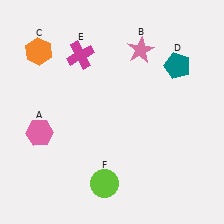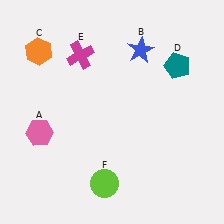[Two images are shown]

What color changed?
The star (B) changed from pink in Image 1 to blue in Image 2.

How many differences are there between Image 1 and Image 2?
There is 1 difference between the two images.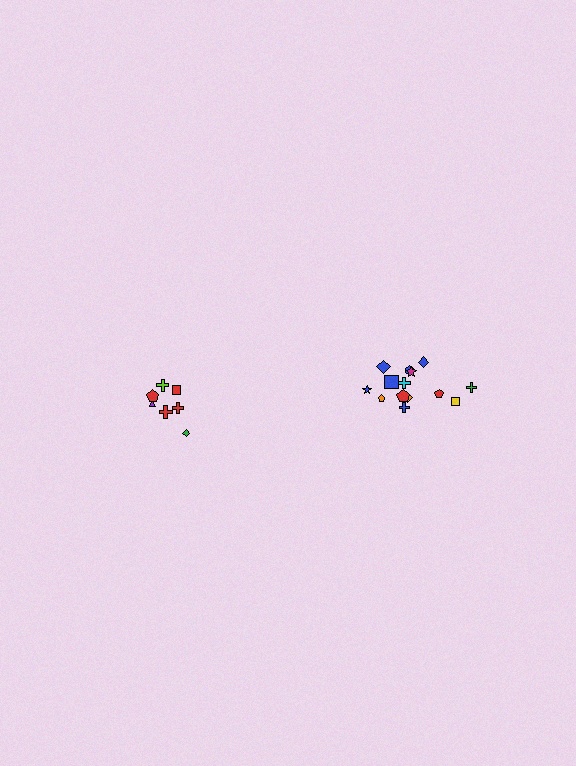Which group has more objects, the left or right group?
The right group.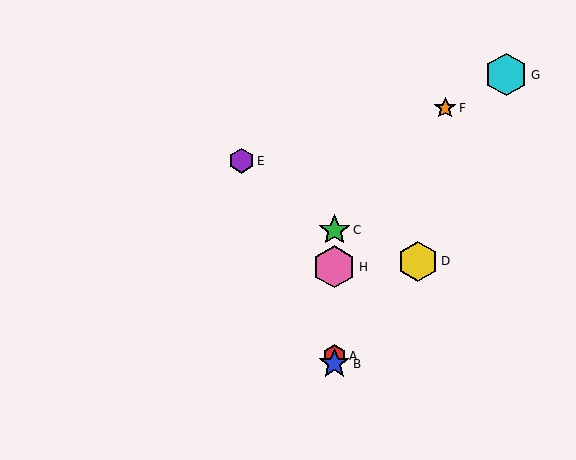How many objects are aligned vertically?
4 objects (A, B, C, H) are aligned vertically.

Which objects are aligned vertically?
Objects A, B, C, H are aligned vertically.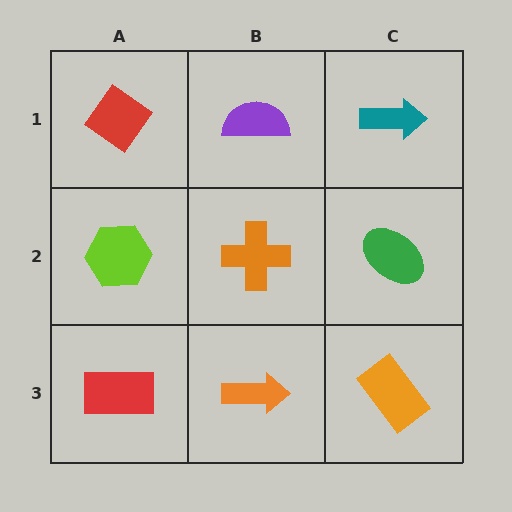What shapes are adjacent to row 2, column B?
A purple semicircle (row 1, column B), an orange arrow (row 3, column B), a lime hexagon (row 2, column A), a green ellipse (row 2, column C).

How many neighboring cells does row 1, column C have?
2.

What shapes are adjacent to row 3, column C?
A green ellipse (row 2, column C), an orange arrow (row 3, column B).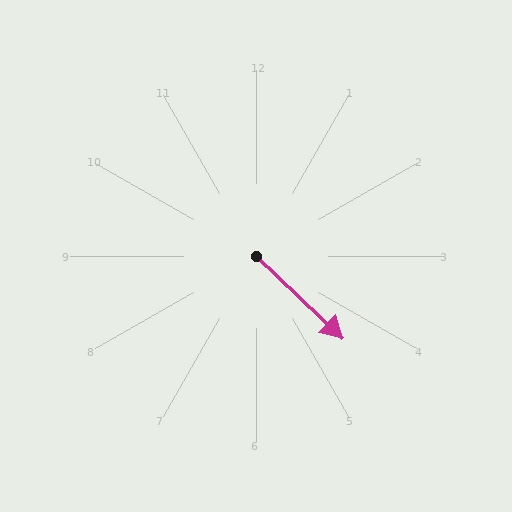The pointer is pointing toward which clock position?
Roughly 4 o'clock.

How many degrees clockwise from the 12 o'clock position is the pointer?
Approximately 134 degrees.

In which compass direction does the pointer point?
Southeast.